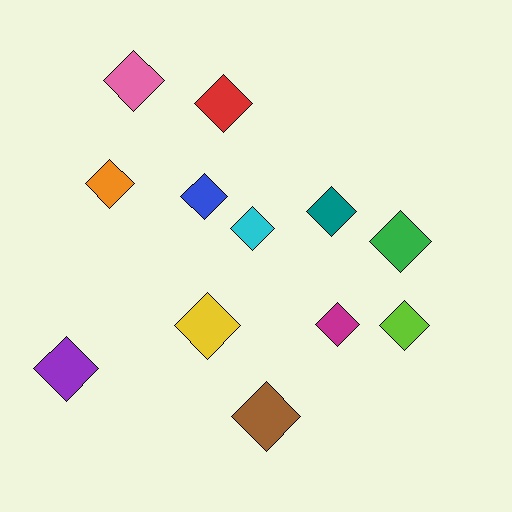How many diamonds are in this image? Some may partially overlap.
There are 12 diamonds.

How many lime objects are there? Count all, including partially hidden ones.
There is 1 lime object.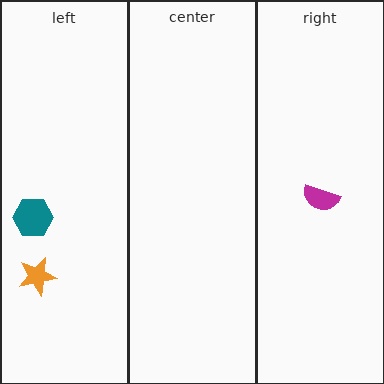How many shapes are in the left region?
2.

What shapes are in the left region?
The teal hexagon, the orange star.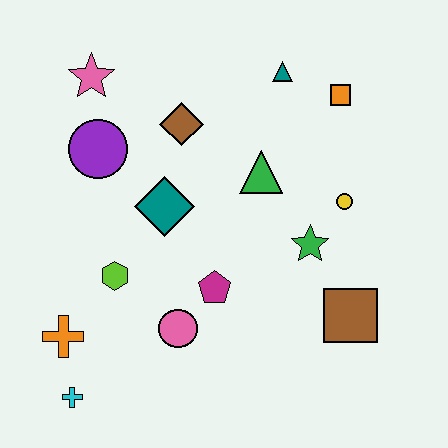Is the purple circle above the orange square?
No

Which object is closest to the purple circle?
The pink star is closest to the purple circle.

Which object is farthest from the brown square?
The pink star is farthest from the brown square.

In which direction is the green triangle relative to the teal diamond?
The green triangle is to the right of the teal diamond.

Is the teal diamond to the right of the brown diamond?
No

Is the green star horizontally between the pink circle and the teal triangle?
No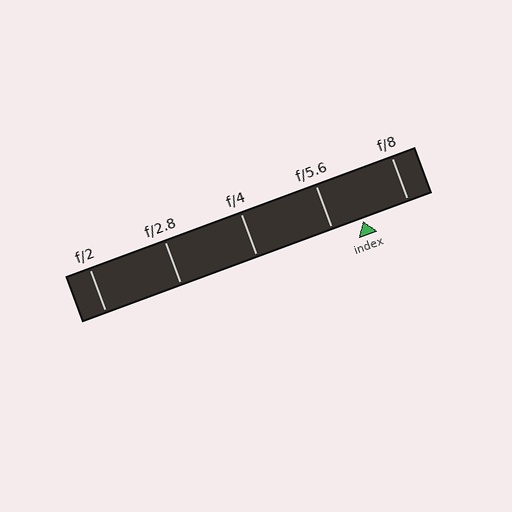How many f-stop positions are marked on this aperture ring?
There are 5 f-stop positions marked.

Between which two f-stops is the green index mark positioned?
The index mark is between f/5.6 and f/8.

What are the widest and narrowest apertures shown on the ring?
The widest aperture shown is f/2 and the narrowest is f/8.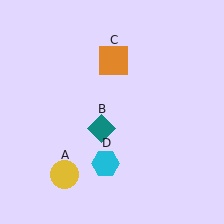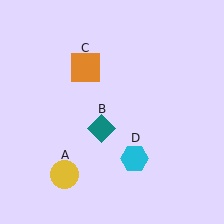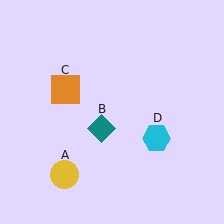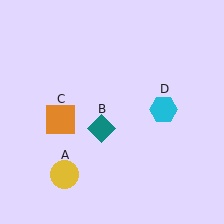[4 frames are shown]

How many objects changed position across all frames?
2 objects changed position: orange square (object C), cyan hexagon (object D).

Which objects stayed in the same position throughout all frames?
Yellow circle (object A) and teal diamond (object B) remained stationary.